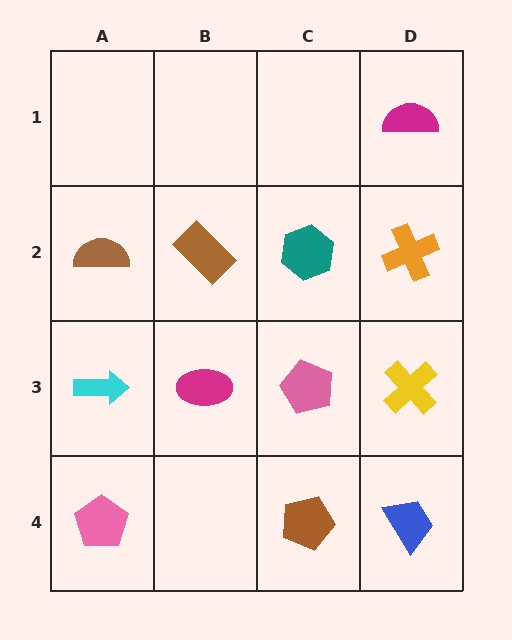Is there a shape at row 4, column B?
No, that cell is empty.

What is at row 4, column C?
A brown pentagon.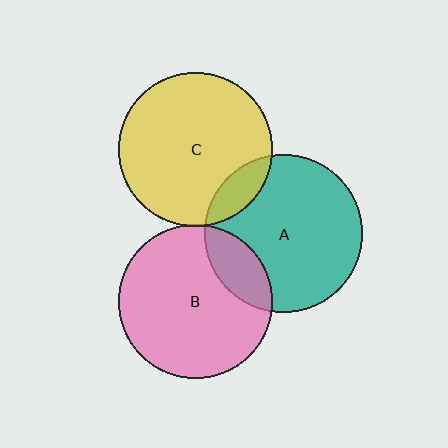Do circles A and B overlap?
Yes.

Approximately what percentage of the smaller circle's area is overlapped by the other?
Approximately 20%.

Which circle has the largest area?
Circle A (teal).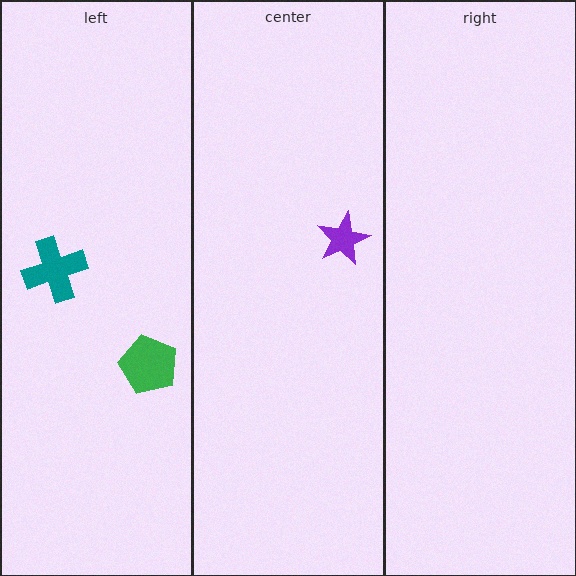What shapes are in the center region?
The purple star.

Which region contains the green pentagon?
The left region.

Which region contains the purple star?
The center region.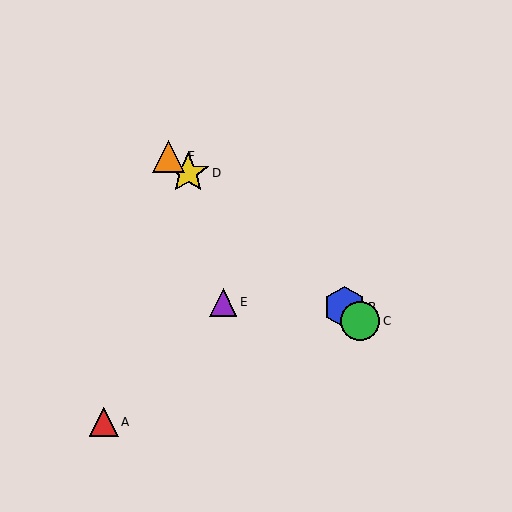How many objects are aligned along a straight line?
4 objects (B, C, D, F) are aligned along a straight line.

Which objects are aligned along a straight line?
Objects B, C, D, F are aligned along a straight line.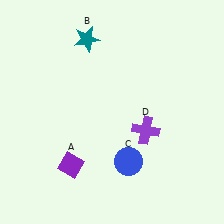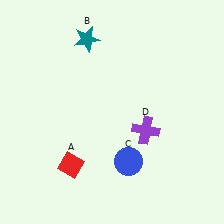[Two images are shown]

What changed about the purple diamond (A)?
In Image 1, A is purple. In Image 2, it changed to red.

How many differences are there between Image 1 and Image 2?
There is 1 difference between the two images.